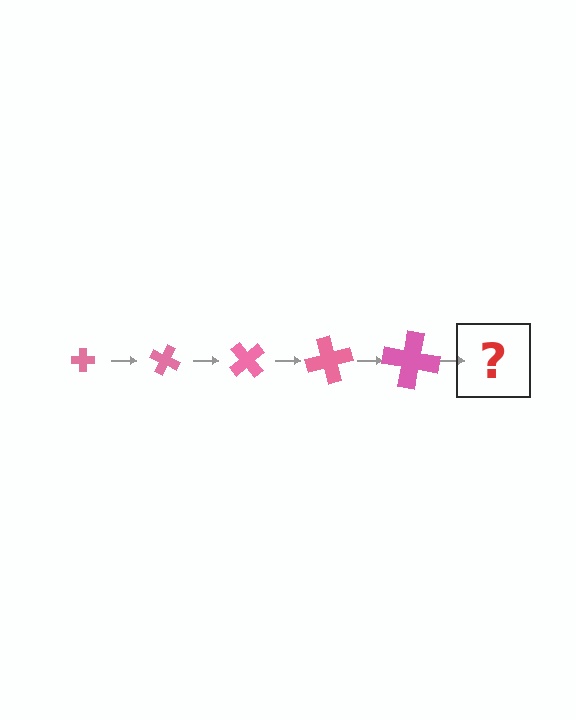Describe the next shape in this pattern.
It should be a cross, larger than the previous one and rotated 125 degrees from the start.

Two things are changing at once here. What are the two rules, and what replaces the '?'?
The two rules are that the cross grows larger each step and it rotates 25 degrees each step. The '?' should be a cross, larger than the previous one and rotated 125 degrees from the start.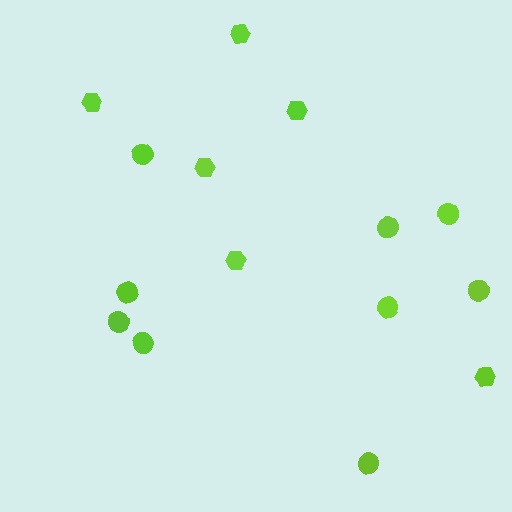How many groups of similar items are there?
There are 2 groups: one group of hexagons (6) and one group of circles (9).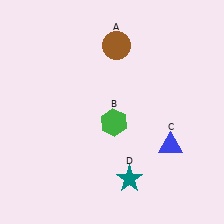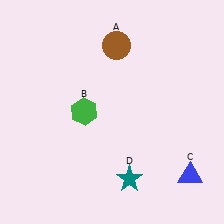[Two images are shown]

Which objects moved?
The objects that moved are: the green hexagon (B), the blue triangle (C).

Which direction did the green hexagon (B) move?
The green hexagon (B) moved left.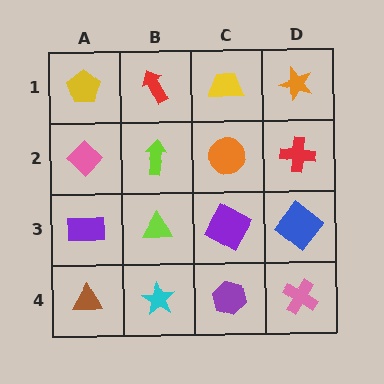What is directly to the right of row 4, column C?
A pink cross.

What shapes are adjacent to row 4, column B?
A lime triangle (row 3, column B), a brown triangle (row 4, column A), a purple hexagon (row 4, column C).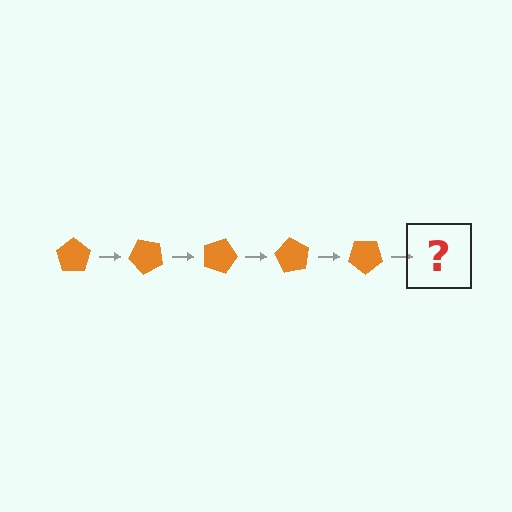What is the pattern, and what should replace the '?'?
The pattern is that the pentagon rotates 45 degrees each step. The '?' should be an orange pentagon rotated 225 degrees.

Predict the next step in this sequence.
The next step is an orange pentagon rotated 225 degrees.